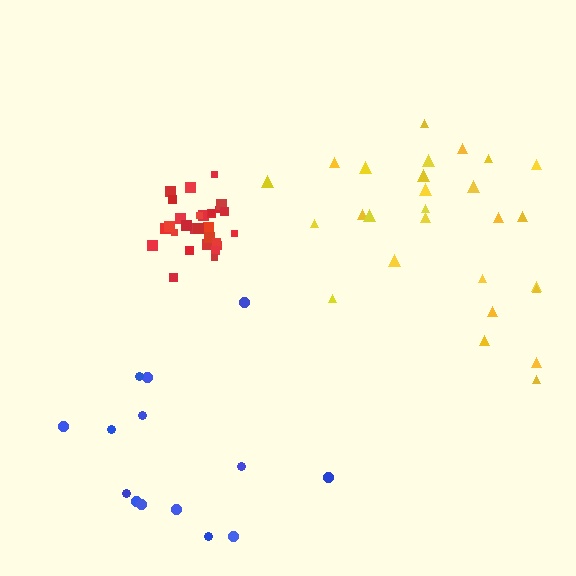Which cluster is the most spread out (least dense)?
Blue.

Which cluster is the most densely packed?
Red.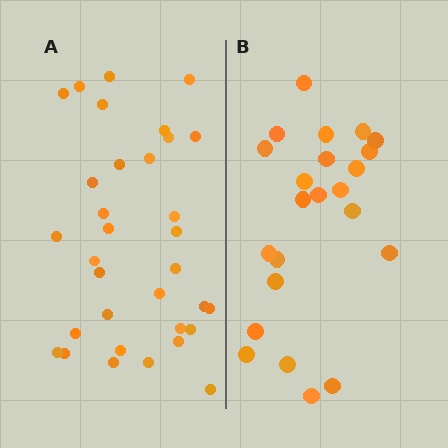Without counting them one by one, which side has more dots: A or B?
Region A (the left region) has more dots.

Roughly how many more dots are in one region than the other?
Region A has roughly 10 or so more dots than region B.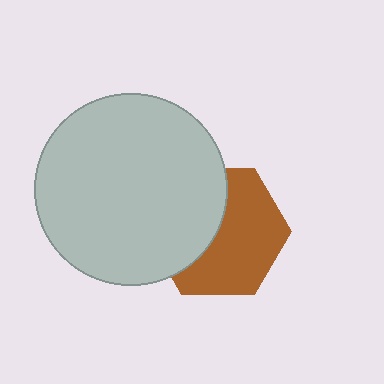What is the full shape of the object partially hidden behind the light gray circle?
The partially hidden object is a brown hexagon.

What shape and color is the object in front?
The object in front is a light gray circle.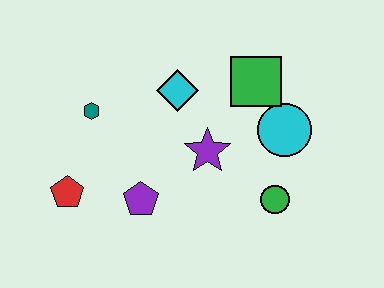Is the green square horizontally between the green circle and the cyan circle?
No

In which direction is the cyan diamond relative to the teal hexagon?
The cyan diamond is to the right of the teal hexagon.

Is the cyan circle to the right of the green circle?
Yes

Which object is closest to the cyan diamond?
The purple star is closest to the cyan diamond.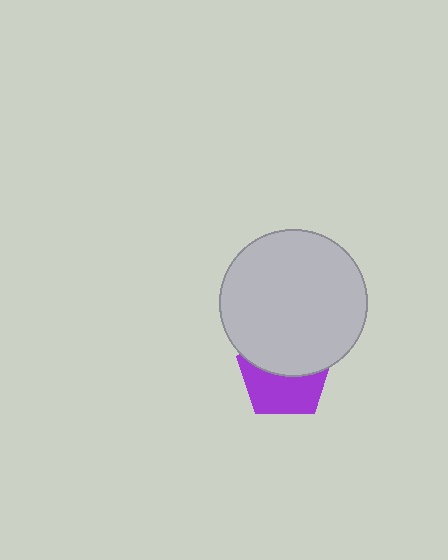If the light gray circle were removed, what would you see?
You would see the complete purple pentagon.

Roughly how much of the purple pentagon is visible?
About half of it is visible (roughly 50%).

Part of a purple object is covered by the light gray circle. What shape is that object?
It is a pentagon.